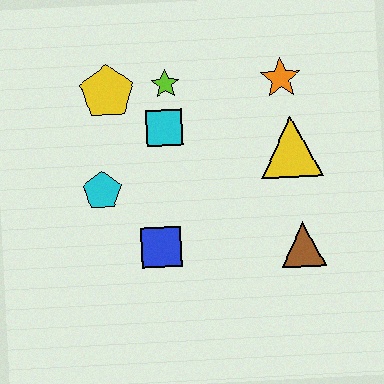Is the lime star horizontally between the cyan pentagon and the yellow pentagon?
No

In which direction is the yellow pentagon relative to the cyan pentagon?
The yellow pentagon is above the cyan pentagon.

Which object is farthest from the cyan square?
The brown triangle is farthest from the cyan square.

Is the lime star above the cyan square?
Yes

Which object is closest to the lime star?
The cyan square is closest to the lime star.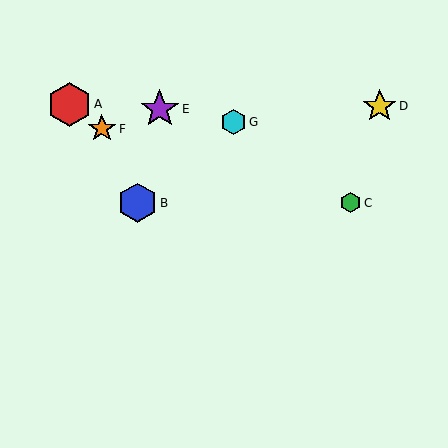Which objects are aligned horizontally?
Objects B, C are aligned horizontally.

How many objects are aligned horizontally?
2 objects (B, C) are aligned horizontally.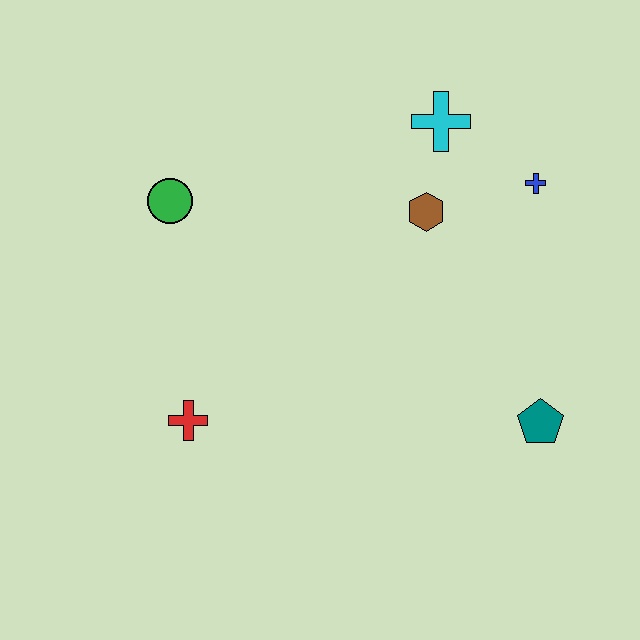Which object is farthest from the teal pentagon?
The green circle is farthest from the teal pentagon.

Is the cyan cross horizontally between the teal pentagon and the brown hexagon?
Yes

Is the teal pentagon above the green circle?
No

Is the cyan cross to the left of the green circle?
No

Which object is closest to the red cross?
The green circle is closest to the red cross.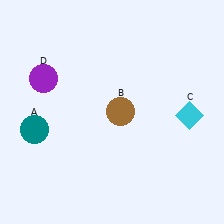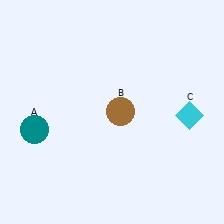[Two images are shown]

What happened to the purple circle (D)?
The purple circle (D) was removed in Image 2. It was in the top-left area of Image 1.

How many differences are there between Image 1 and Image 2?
There is 1 difference between the two images.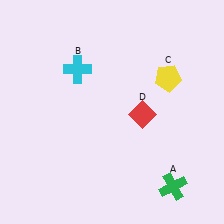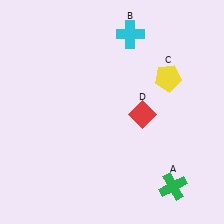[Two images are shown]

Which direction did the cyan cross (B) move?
The cyan cross (B) moved right.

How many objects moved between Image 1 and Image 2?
1 object moved between the two images.